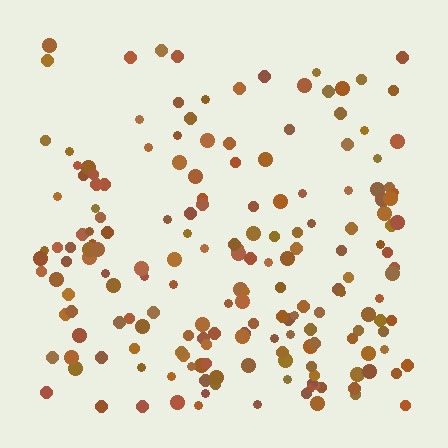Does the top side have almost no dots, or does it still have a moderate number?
Still a moderate number, just noticeably fewer than the bottom.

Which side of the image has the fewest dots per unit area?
The top.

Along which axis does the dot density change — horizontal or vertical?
Vertical.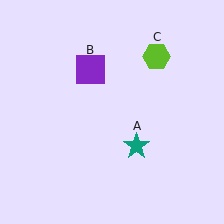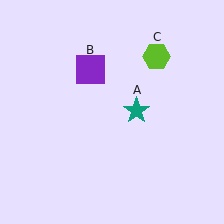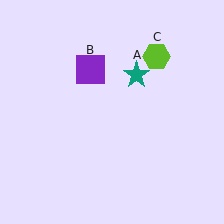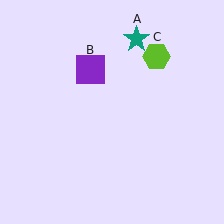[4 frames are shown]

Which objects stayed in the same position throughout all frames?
Purple square (object B) and lime hexagon (object C) remained stationary.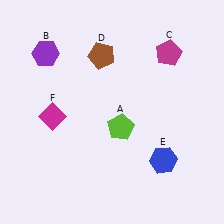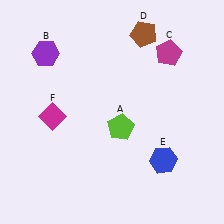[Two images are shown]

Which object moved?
The brown pentagon (D) moved right.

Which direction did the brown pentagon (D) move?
The brown pentagon (D) moved right.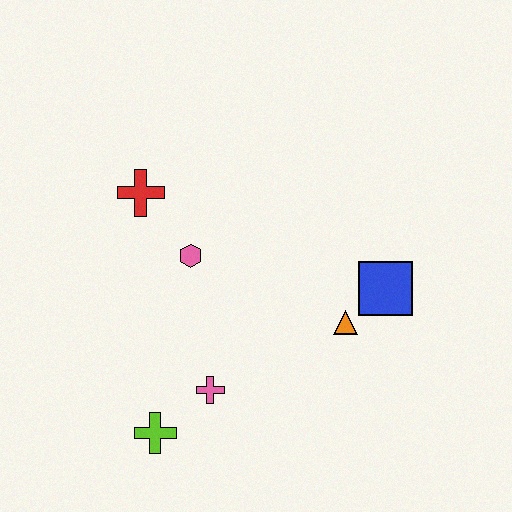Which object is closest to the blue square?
The orange triangle is closest to the blue square.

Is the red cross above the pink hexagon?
Yes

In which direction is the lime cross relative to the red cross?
The lime cross is below the red cross.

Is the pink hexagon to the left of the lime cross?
No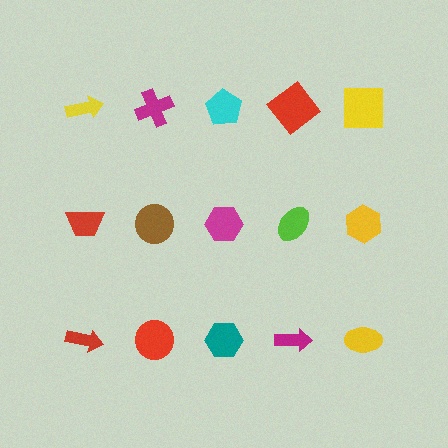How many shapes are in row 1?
5 shapes.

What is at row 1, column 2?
A magenta cross.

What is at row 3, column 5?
A yellow ellipse.